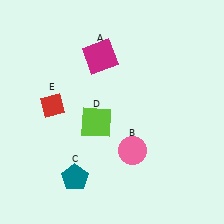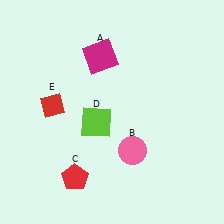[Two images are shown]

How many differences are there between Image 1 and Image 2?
There is 1 difference between the two images.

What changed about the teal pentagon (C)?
In Image 1, C is teal. In Image 2, it changed to red.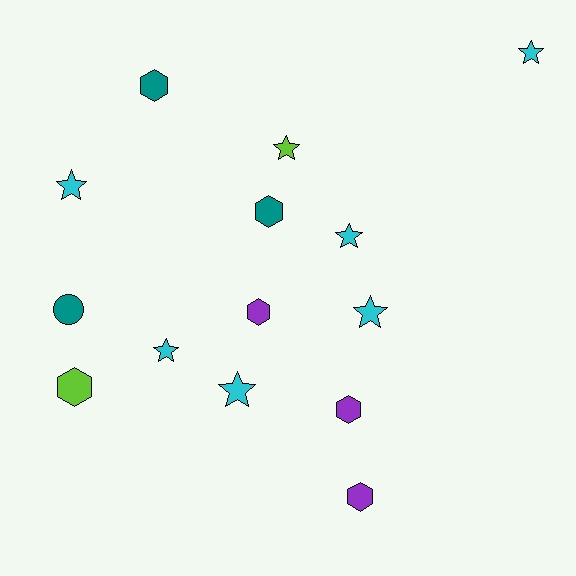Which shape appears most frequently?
Star, with 7 objects.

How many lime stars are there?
There is 1 lime star.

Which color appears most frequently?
Cyan, with 6 objects.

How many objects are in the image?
There are 14 objects.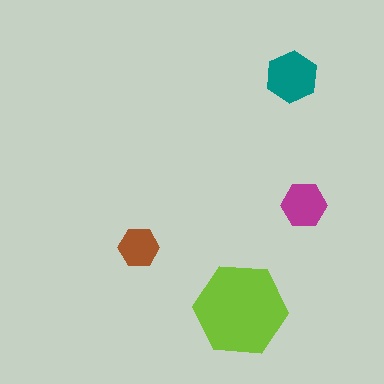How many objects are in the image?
There are 4 objects in the image.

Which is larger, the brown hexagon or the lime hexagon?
The lime one.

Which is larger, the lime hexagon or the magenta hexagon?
The lime one.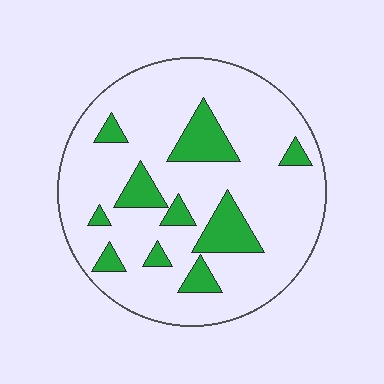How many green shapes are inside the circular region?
10.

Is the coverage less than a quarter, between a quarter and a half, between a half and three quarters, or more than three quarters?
Less than a quarter.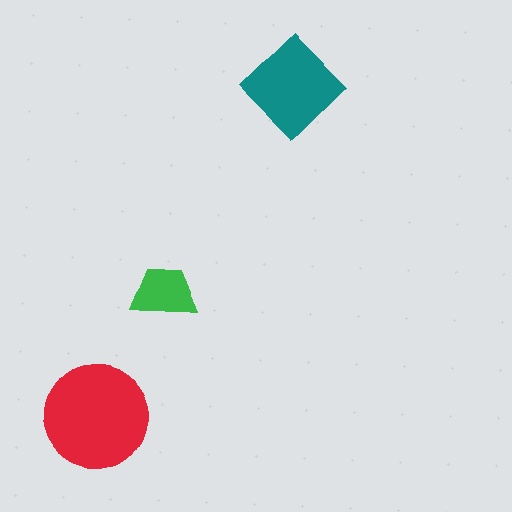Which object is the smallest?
The green trapezoid.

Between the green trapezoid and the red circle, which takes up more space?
The red circle.